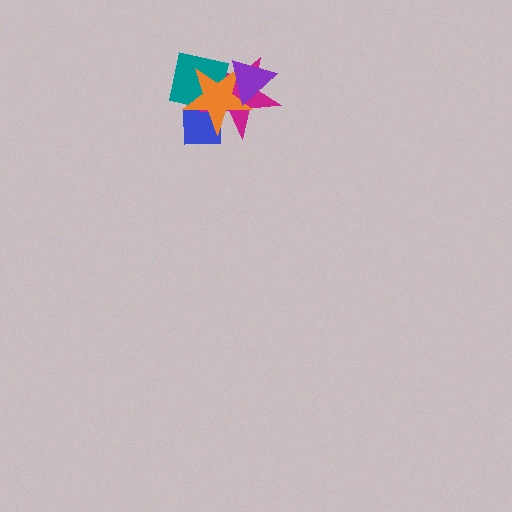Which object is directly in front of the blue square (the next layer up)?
The magenta star is directly in front of the blue square.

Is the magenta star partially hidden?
Yes, it is partially covered by another shape.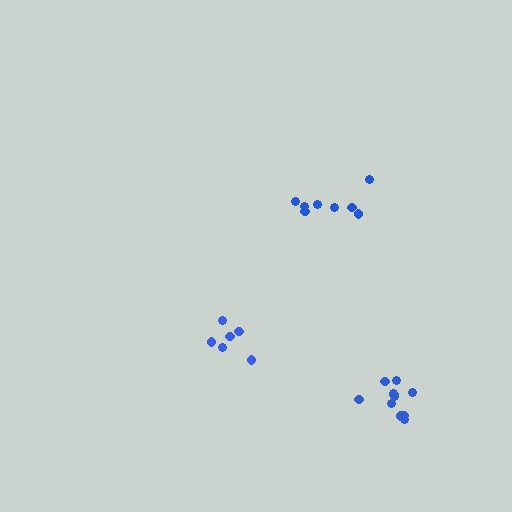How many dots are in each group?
Group 1: 8 dots, Group 2: 6 dots, Group 3: 11 dots (25 total).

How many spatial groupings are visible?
There are 3 spatial groupings.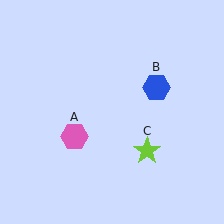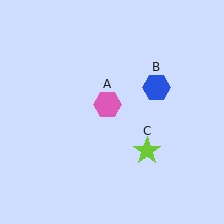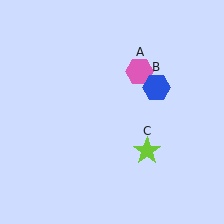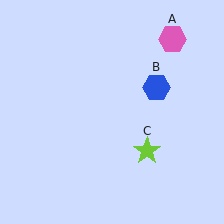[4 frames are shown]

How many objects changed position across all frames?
1 object changed position: pink hexagon (object A).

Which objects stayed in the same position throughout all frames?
Blue hexagon (object B) and lime star (object C) remained stationary.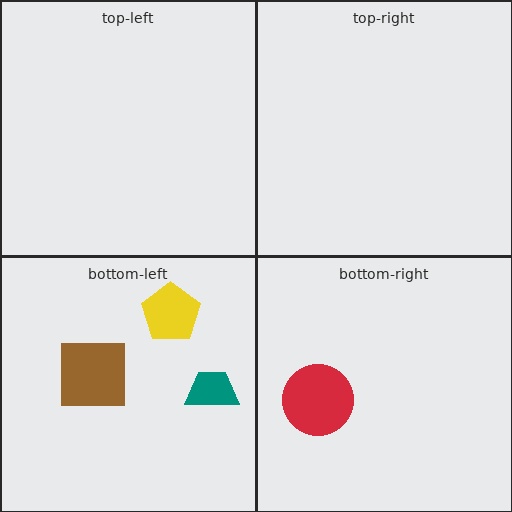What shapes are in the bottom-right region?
The red circle.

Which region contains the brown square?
The bottom-left region.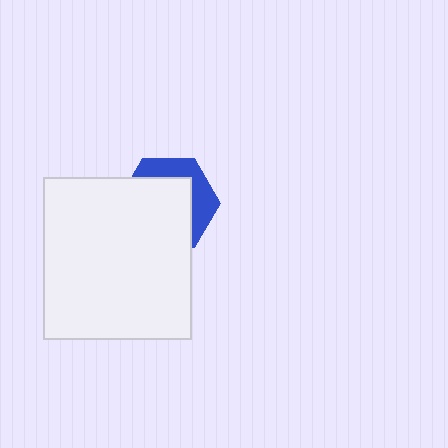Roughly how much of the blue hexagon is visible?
A small part of it is visible (roughly 36%).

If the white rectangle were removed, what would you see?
You would see the complete blue hexagon.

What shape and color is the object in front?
The object in front is a white rectangle.